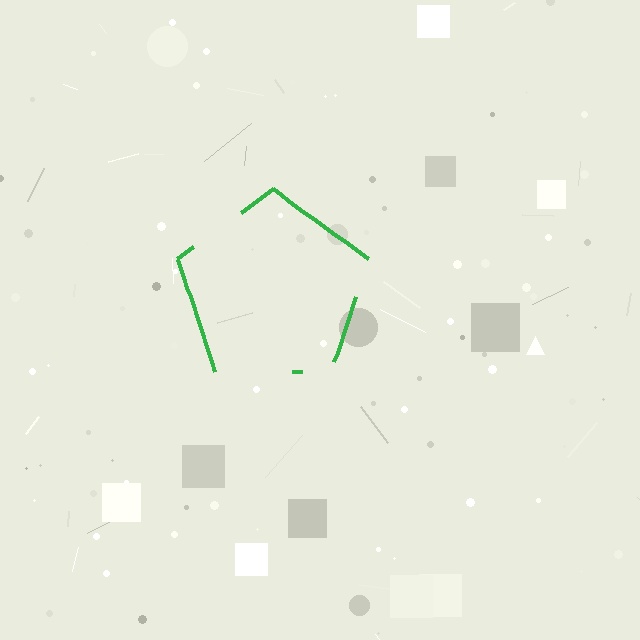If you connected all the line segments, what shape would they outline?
They would outline a pentagon.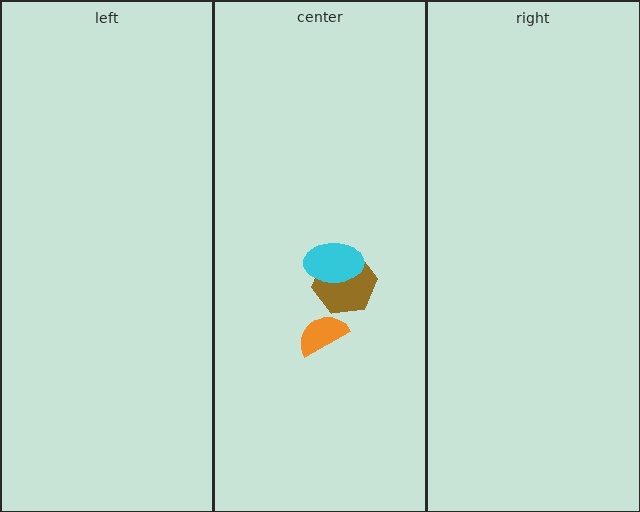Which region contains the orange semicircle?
The center region.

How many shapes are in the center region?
3.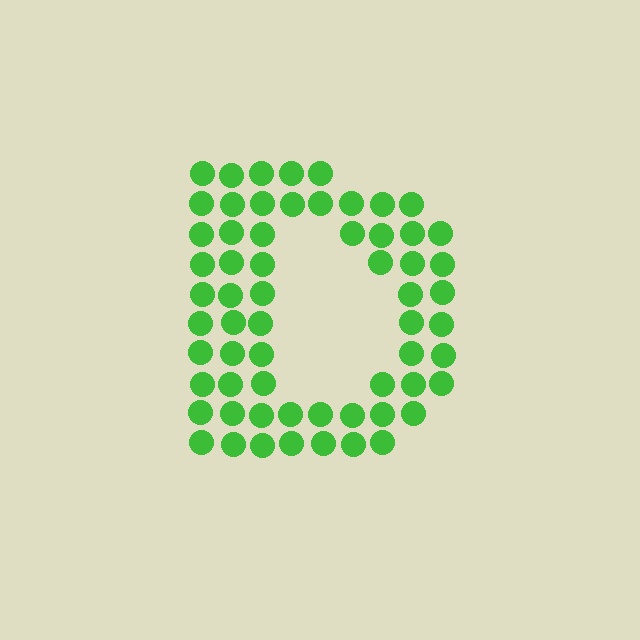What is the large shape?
The large shape is the letter D.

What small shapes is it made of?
It is made of small circles.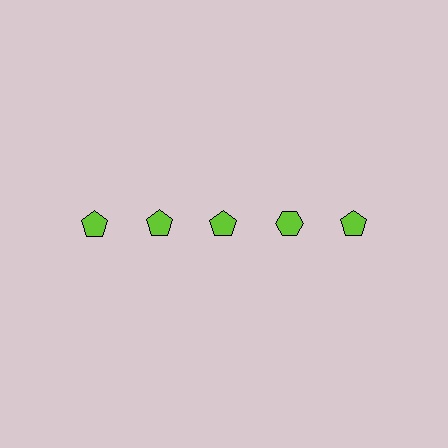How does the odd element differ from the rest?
It has a different shape: hexagon instead of pentagon.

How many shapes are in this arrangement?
There are 5 shapes arranged in a grid pattern.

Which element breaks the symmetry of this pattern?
The lime hexagon in the top row, second from right column breaks the symmetry. All other shapes are lime pentagons.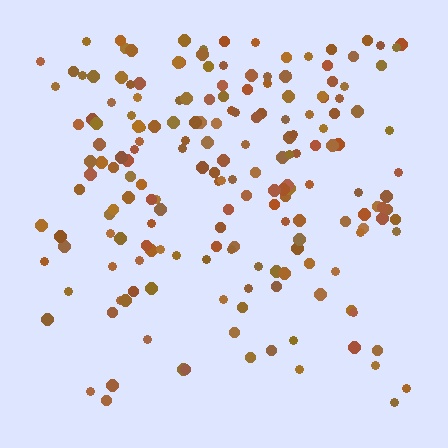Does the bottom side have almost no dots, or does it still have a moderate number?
Still a moderate number, just noticeably fewer than the top.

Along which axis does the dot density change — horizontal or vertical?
Vertical.